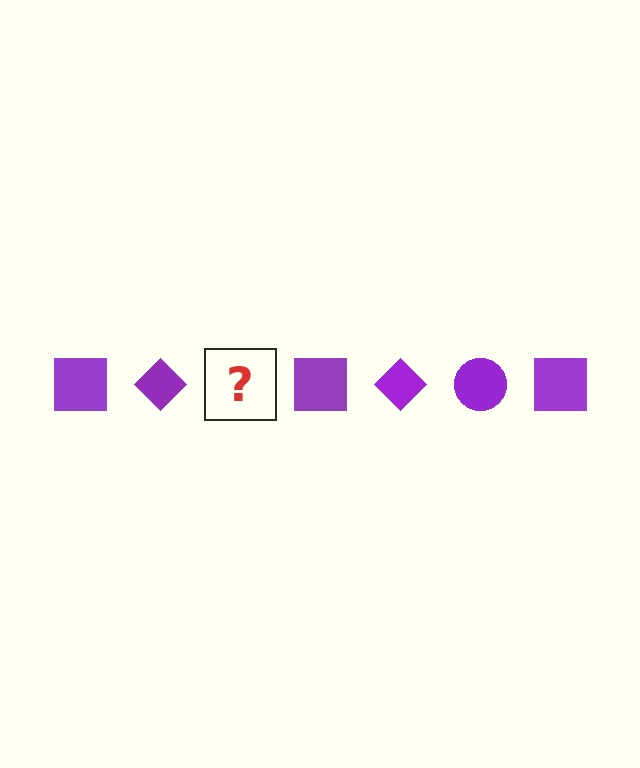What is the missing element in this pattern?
The missing element is a purple circle.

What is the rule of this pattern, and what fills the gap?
The rule is that the pattern cycles through square, diamond, circle shapes in purple. The gap should be filled with a purple circle.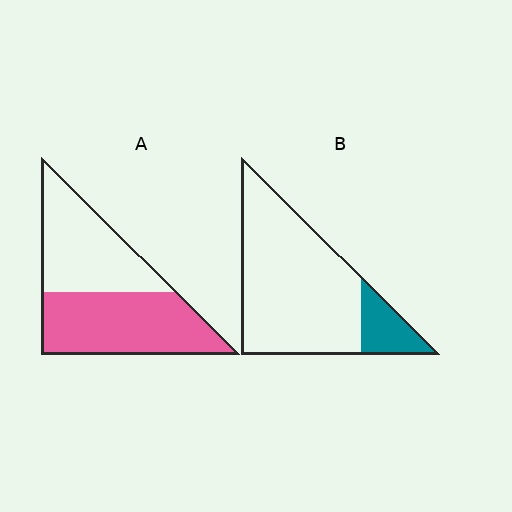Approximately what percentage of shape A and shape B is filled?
A is approximately 55% and B is approximately 15%.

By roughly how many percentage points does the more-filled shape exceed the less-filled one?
By roughly 35 percentage points (A over B).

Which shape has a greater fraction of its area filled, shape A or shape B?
Shape A.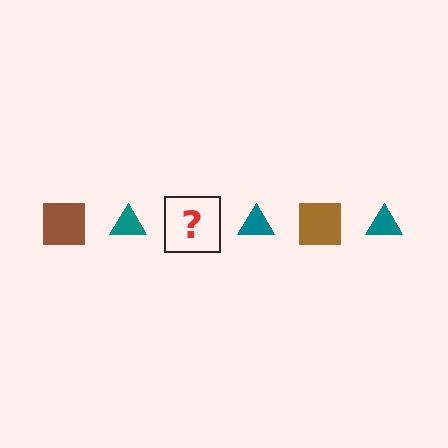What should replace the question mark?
The question mark should be replaced with a brown square.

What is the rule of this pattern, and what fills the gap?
The rule is that the pattern alternates between brown square and teal triangle. The gap should be filled with a brown square.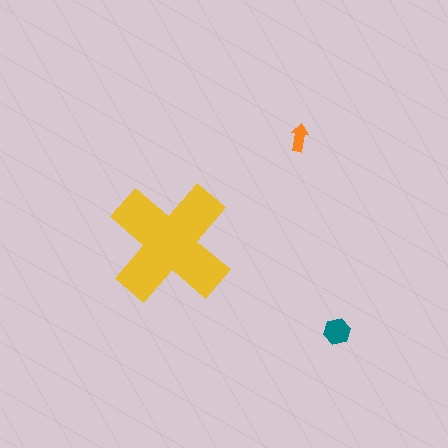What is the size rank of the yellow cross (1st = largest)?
1st.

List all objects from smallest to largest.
The orange arrow, the teal hexagon, the yellow cross.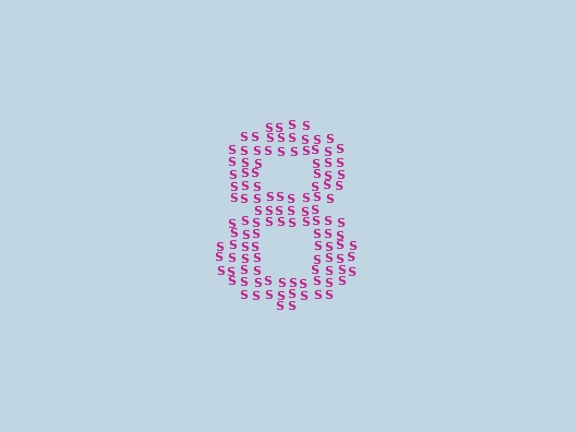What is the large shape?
The large shape is the digit 8.